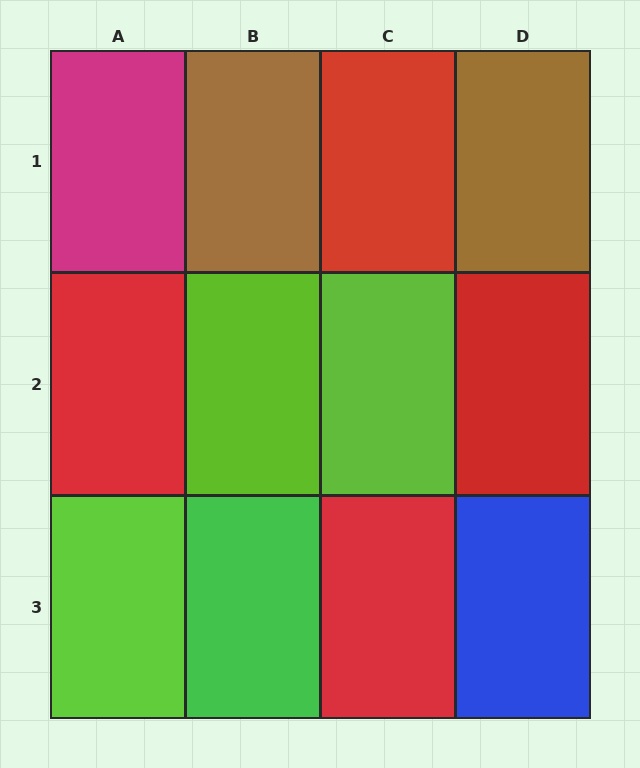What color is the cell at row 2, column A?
Red.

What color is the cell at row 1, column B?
Brown.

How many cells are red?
4 cells are red.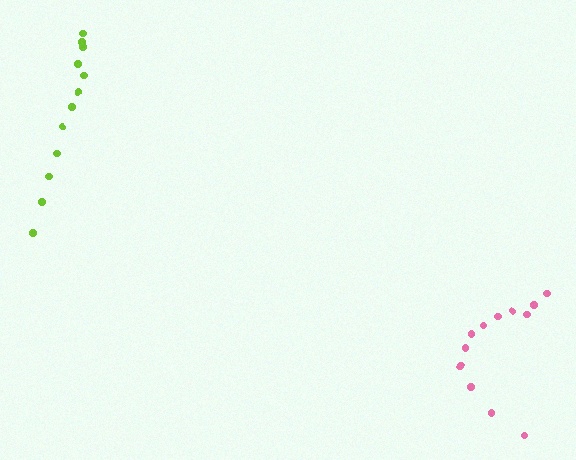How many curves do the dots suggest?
There are 2 distinct paths.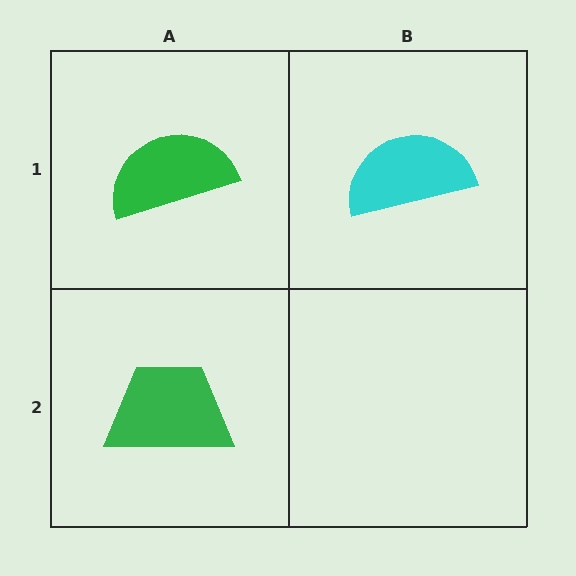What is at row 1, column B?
A cyan semicircle.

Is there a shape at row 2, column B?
No, that cell is empty.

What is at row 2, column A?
A green trapezoid.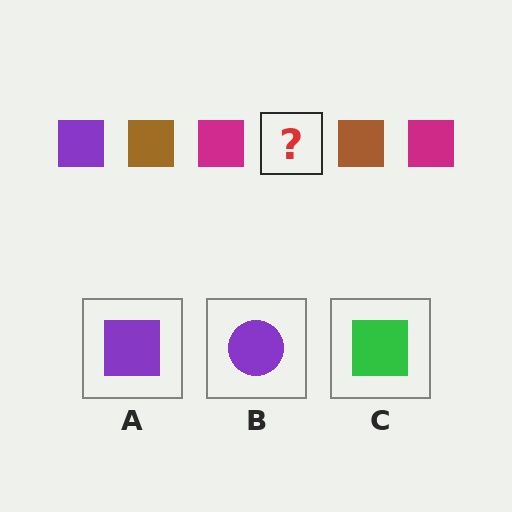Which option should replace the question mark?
Option A.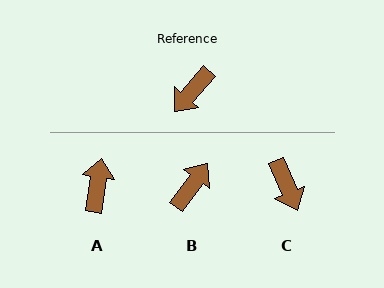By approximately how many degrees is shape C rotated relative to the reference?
Approximately 64 degrees counter-clockwise.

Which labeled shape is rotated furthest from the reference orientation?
B, about 175 degrees away.